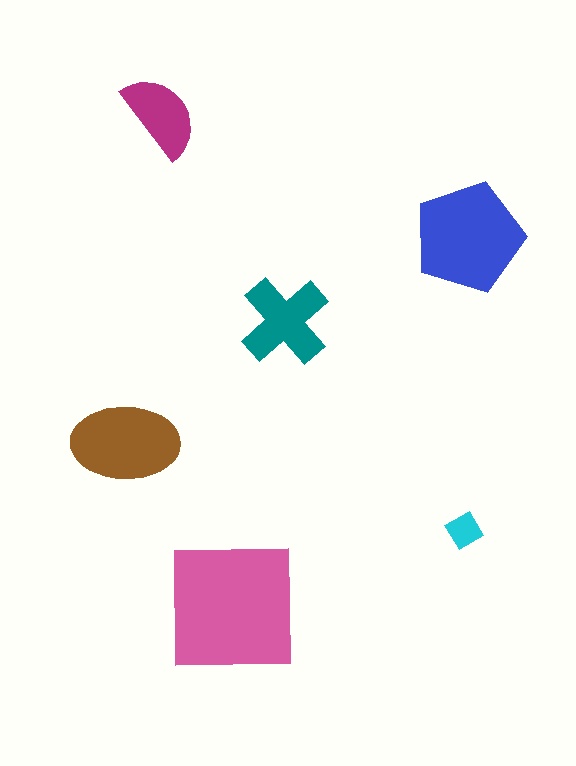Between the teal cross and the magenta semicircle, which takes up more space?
The teal cross.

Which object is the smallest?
The cyan diamond.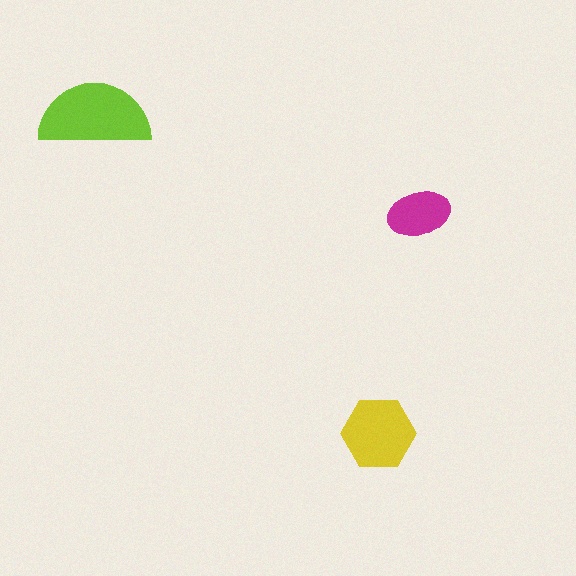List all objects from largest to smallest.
The lime semicircle, the yellow hexagon, the magenta ellipse.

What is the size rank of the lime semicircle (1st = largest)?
1st.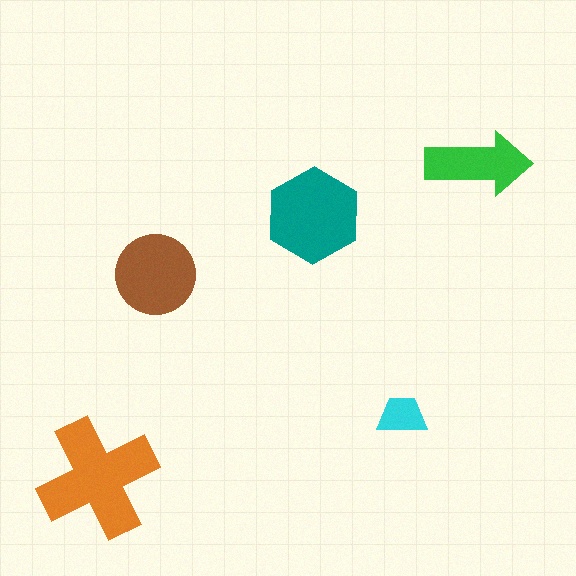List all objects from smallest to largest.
The cyan trapezoid, the green arrow, the brown circle, the teal hexagon, the orange cross.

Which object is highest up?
The green arrow is topmost.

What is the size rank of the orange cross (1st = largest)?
1st.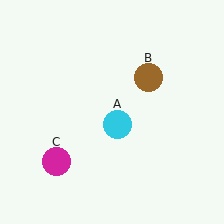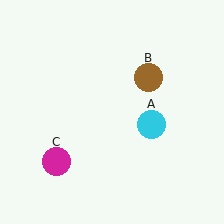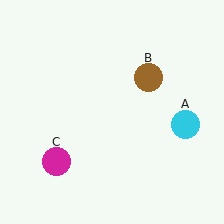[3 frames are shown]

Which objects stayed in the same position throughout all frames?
Brown circle (object B) and magenta circle (object C) remained stationary.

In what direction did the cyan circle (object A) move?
The cyan circle (object A) moved right.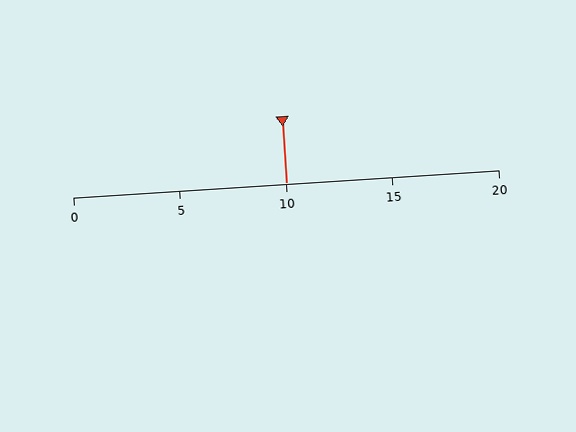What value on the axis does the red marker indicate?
The marker indicates approximately 10.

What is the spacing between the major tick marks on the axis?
The major ticks are spaced 5 apart.